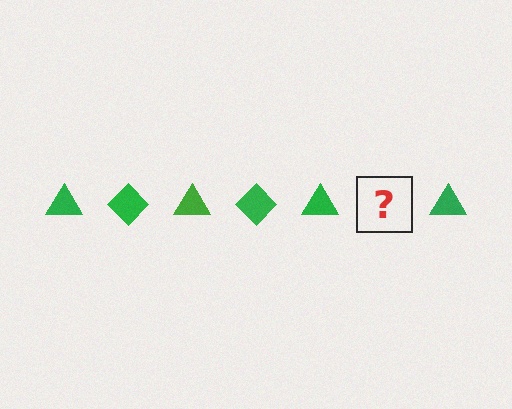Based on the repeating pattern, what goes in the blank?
The blank should be a green diamond.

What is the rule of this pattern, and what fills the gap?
The rule is that the pattern cycles through triangle, diamond shapes in green. The gap should be filled with a green diamond.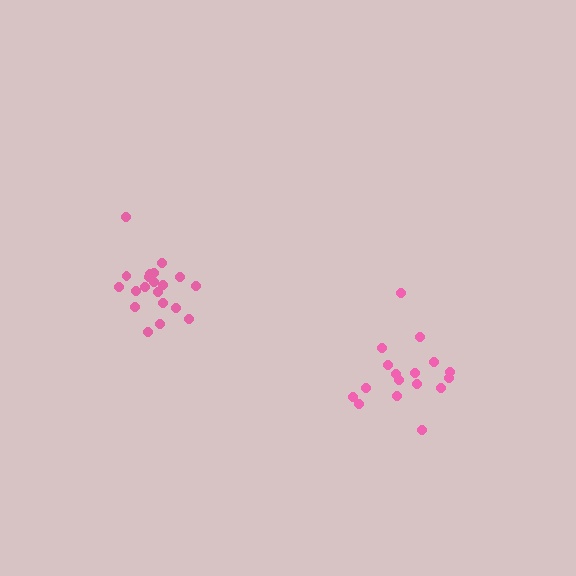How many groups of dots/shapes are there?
There are 2 groups.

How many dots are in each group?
Group 1: 20 dots, Group 2: 17 dots (37 total).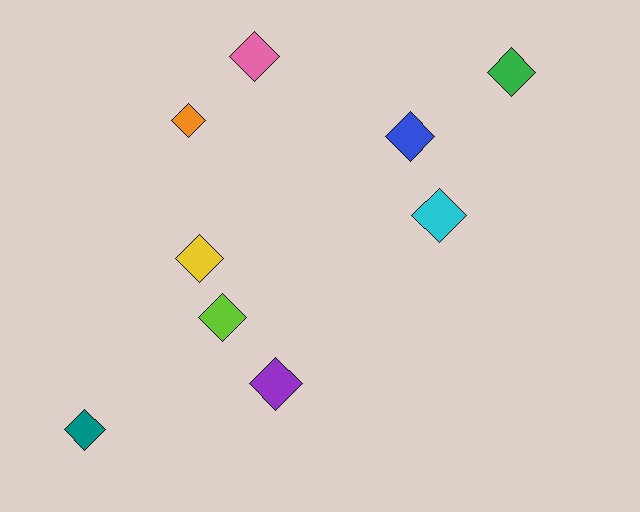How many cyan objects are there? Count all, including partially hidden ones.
There is 1 cyan object.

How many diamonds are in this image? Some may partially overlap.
There are 9 diamonds.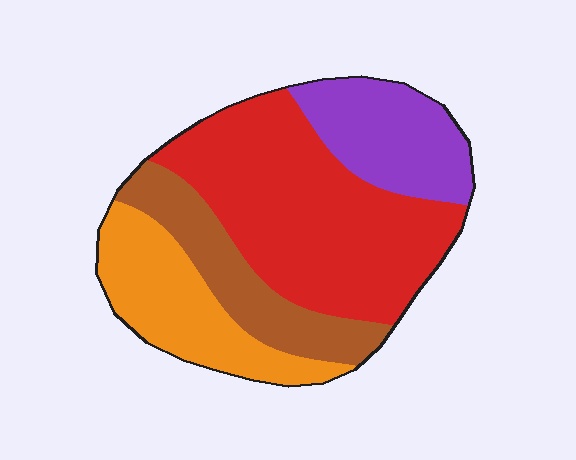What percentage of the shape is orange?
Orange takes up about one fifth (1/5) of the shape.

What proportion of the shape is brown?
Brown takes up about one sixth (1/6) of the shape.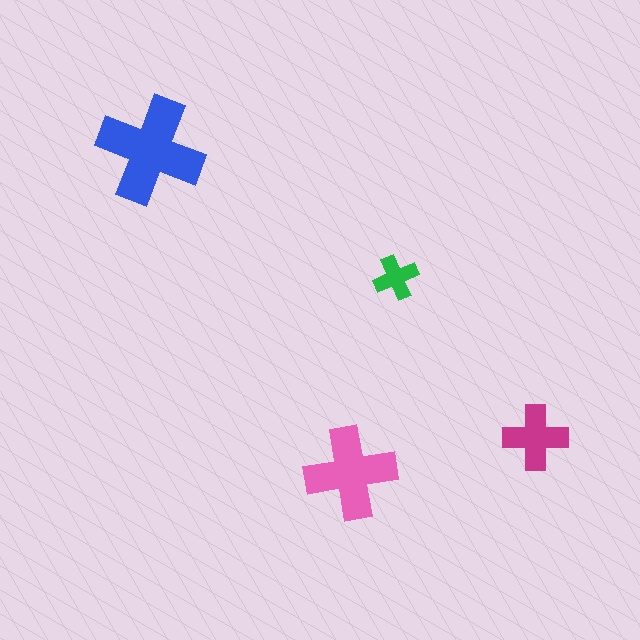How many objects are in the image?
There are 4 objects in the image.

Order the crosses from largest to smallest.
the blue one, the pink one, the magenta one, the green one.